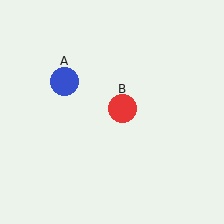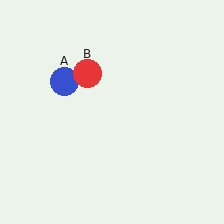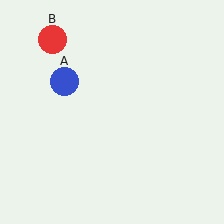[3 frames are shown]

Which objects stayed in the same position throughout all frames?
Blue circle (object A) remained stationary.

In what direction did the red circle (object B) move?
The red circle (object B) moved up and to the left.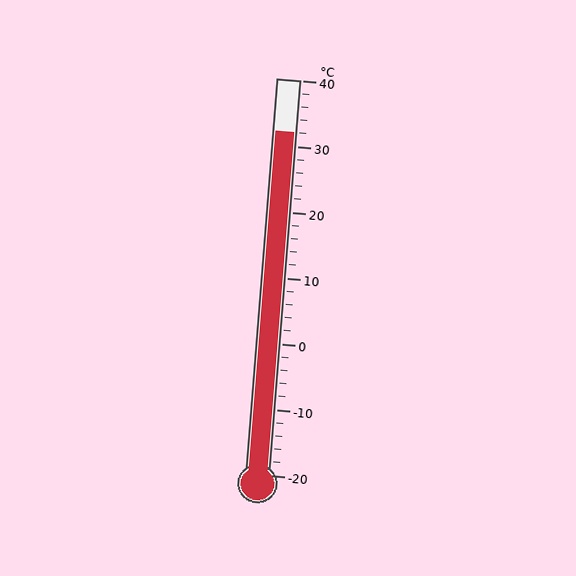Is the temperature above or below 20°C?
The temperature is above 20°C.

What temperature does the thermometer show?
The thermometer shows approximately 32°C.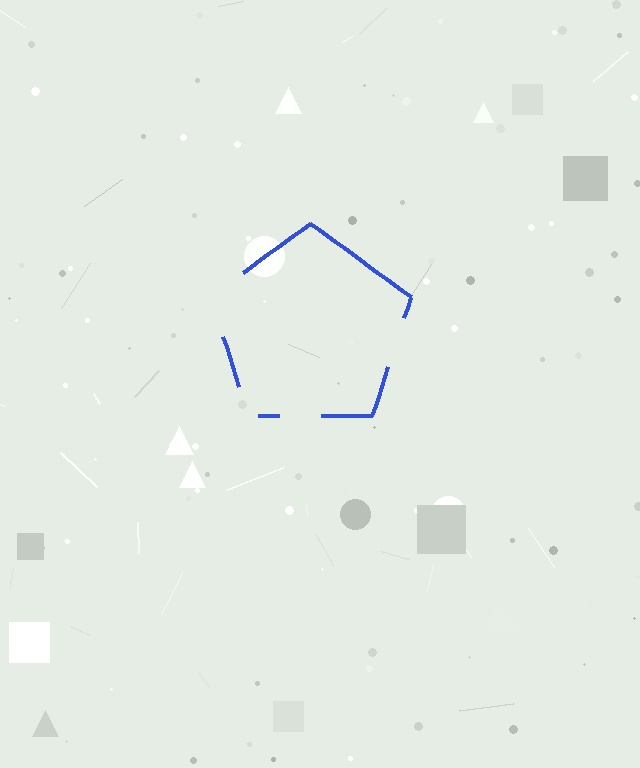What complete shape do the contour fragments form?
The contour fragments form a pentagon.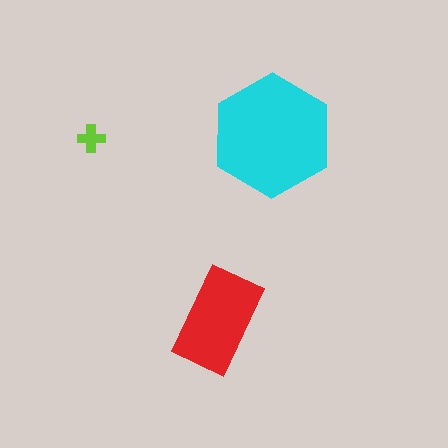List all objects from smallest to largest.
The lime cross, the red rectangle, the cyan hexagon.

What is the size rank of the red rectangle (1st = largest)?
2nd.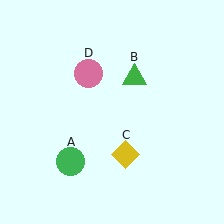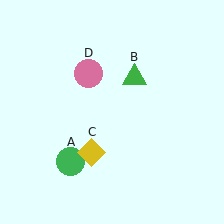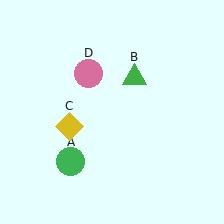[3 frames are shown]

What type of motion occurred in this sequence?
The yellow diamond (object C) rotated clockwise around the center of the scene.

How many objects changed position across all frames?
1 object changed position: yellow diamond (object C).